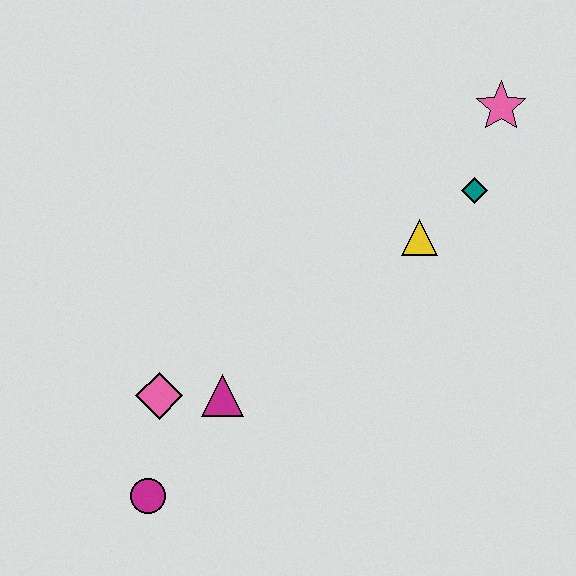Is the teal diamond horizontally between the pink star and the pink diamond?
Yes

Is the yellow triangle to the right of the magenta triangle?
Yes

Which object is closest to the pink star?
The teal diamond is closest to the pink star.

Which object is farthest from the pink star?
The magenta circle is farthest from the pink star.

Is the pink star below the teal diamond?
No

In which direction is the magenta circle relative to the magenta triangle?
The magenta circle is below the magenta triangle.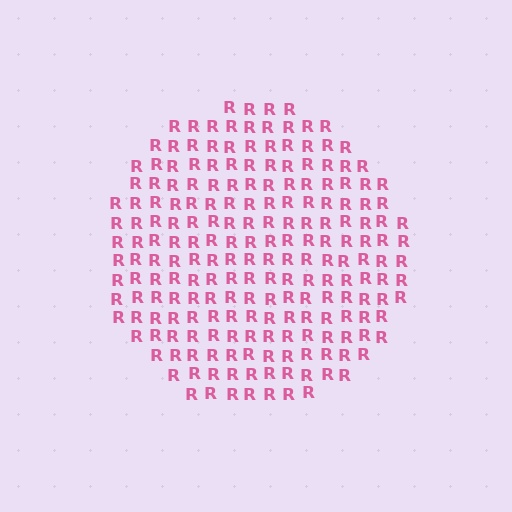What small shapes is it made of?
It is made of small letter R's.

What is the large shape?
The large shape is a circle.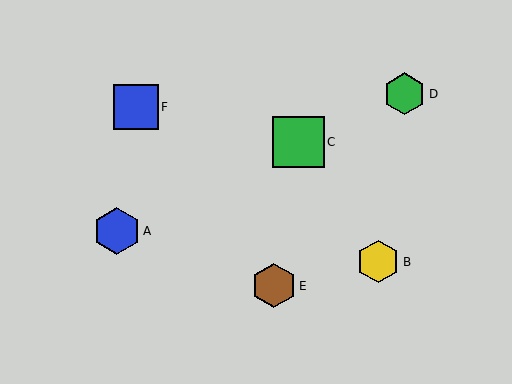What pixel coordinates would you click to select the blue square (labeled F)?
Click at (136, 107) to select the blue square F.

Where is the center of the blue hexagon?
The center of the blue hexagon is at (117, 231).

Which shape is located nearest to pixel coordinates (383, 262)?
The yellow hexagon (labeled B) at (378, 262) is nearest to that location.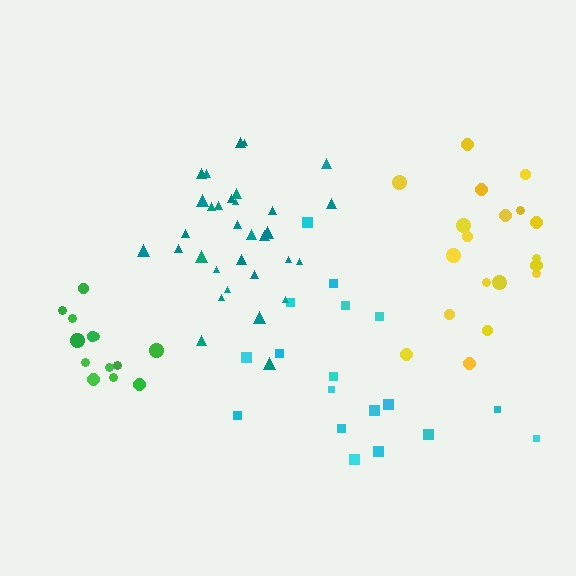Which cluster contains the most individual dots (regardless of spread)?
Teal (32).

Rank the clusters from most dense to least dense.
teal, green, yellow, cyan.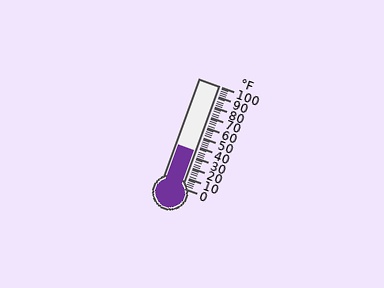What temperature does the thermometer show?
The thermometer shows approximately 36°F.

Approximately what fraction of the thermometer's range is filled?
The thermometer is filled to approximately 35% of its range.